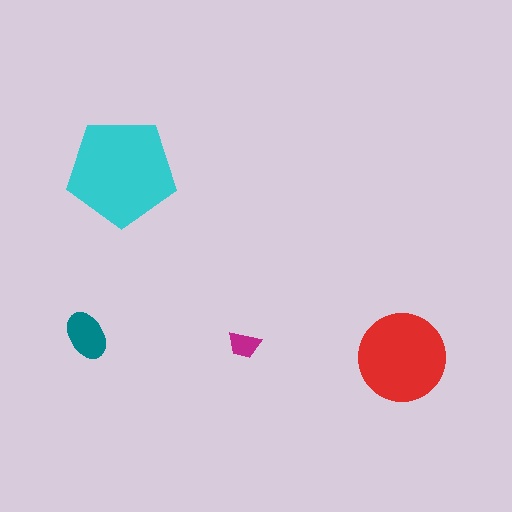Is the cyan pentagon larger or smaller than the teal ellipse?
Larger.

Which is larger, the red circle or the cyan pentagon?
The cyan pentagon.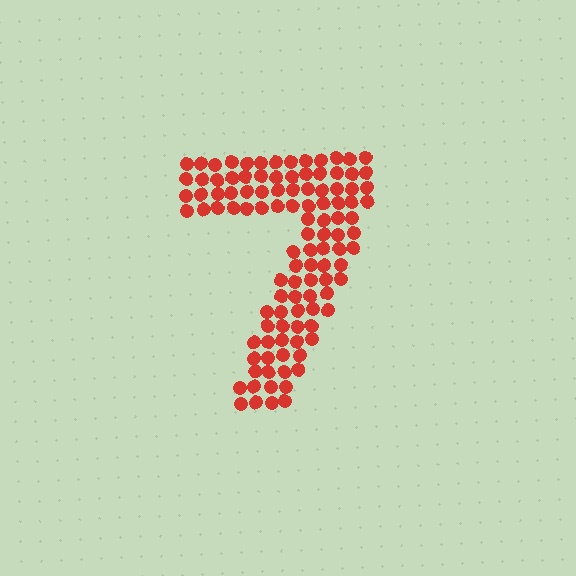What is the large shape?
The large shape is the digit 7.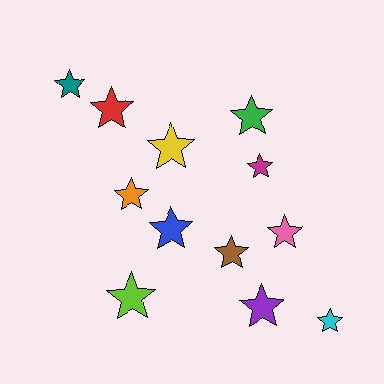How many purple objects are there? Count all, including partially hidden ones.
There is 1 purple object.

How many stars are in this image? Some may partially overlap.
There are 12 stars.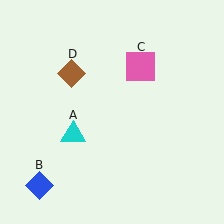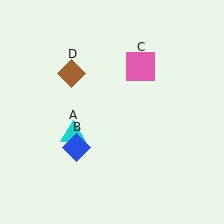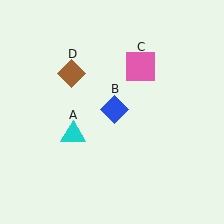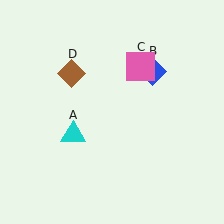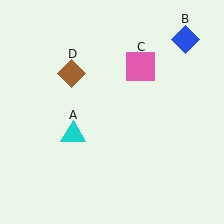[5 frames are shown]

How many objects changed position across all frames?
1 object changed position: blue diamond (object B).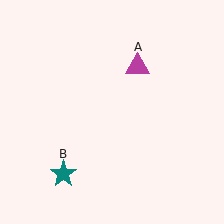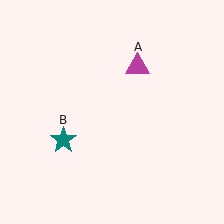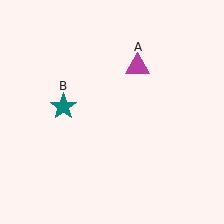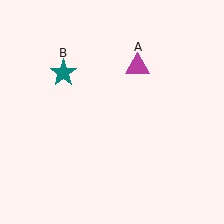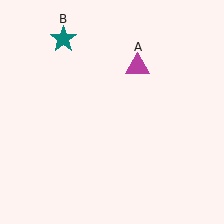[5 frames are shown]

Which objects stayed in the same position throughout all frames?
Magenta triangle (object A) remained stationary.